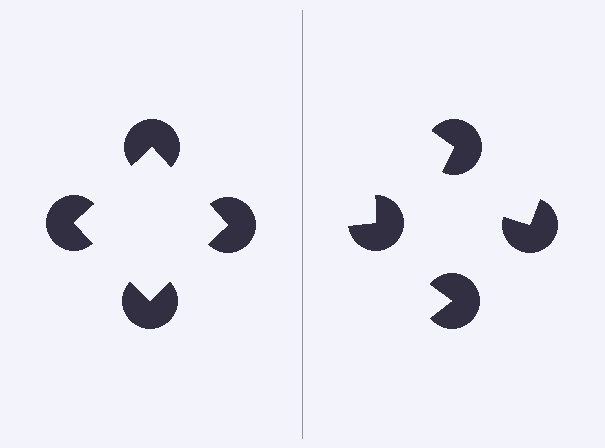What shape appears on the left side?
An illusory square.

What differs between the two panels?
The pac-man discs are positioned identically on both sides; only the wedge orientations differ. On the left they align to a square; on the right they are misaligned.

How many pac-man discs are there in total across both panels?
8 — 4 on each side.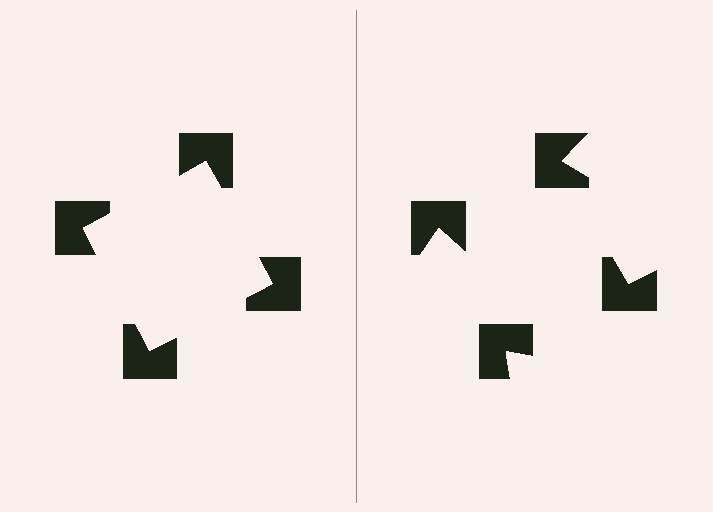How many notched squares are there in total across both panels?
8 — 4 on each side.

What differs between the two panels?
The notched squares are positioned identically on both sides; only the wedge orientations differ. On the left they align to a square; on the right they are misaligned.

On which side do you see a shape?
An illusory square appears on the left side. On the right side the wedge cuts are rotated, so no coherent shape forms.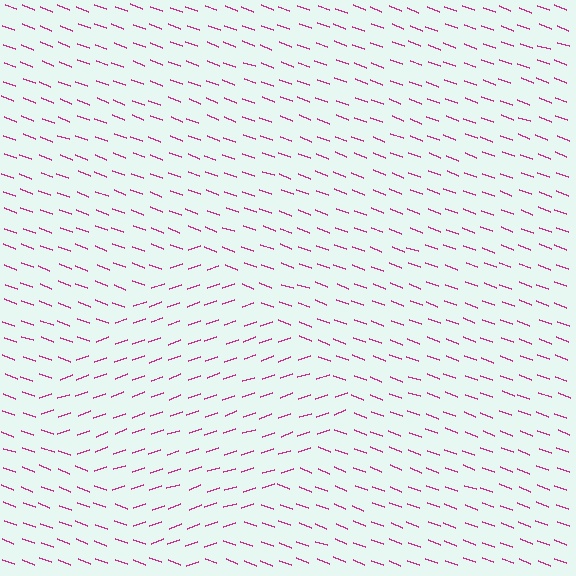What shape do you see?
I see a diamond.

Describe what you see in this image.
The image is filled with small magenta line segments. A diamond region in the image has lines oriented differently from the surrounding lines, creating a visible texture boundary.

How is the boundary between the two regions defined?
The boundary is defined purely by a change in line orientation (approximately 40 degrees difference). All lines are the same color and thickness.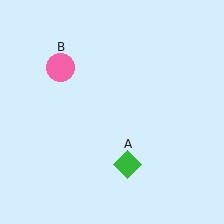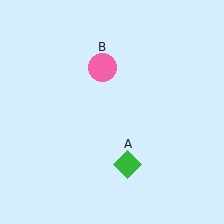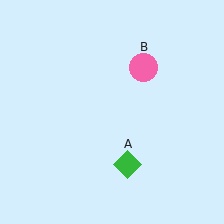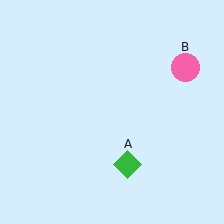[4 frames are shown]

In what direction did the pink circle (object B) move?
The pink circle (object B) moved right.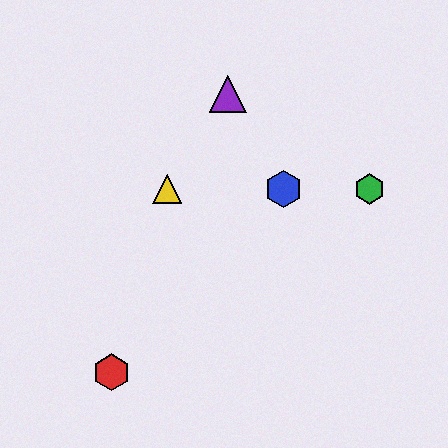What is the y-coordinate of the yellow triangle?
The yellow triangle is at y≈189.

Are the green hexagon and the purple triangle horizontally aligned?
No, the green hexagon is at y≈189 and the purple triangle is at y≈94.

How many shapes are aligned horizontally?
3 shapes (the blue hexagon, the green hexagon, the yellow triangle) are aligned horizontally.